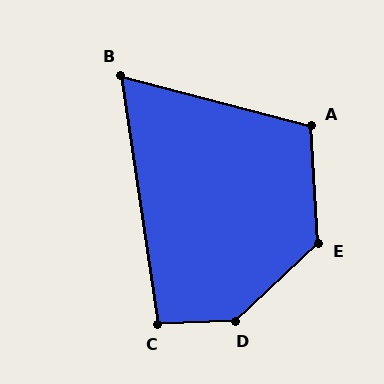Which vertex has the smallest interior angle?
B, at approximately 67 degrees.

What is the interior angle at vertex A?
Approximately 108 degrees (obtuse).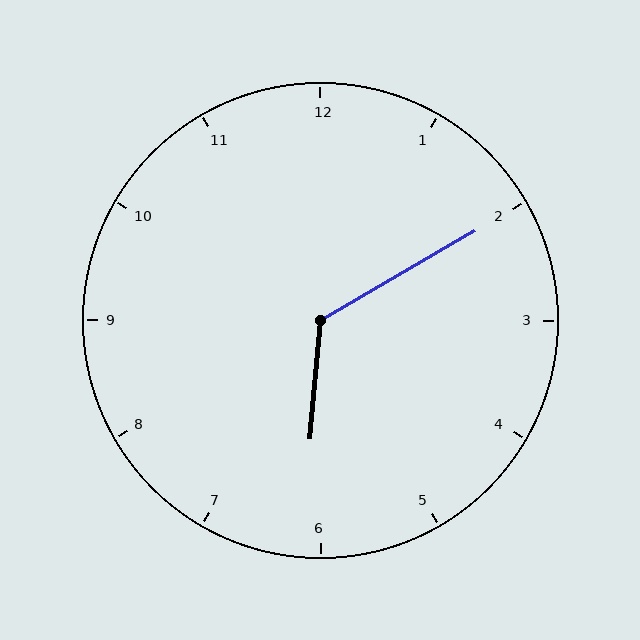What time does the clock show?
6:10.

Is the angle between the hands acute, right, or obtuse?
It is obtuse.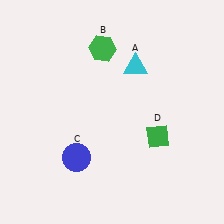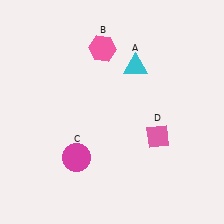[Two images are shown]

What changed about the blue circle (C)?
In Image 1, C is blue. In Image 2, it changed to magenta.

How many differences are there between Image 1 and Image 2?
There are 3 differences between the two images.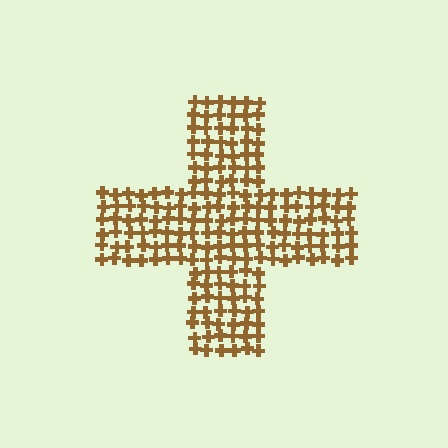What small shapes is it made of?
It is made of small crosses.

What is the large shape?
The large shape is a cross.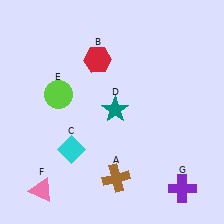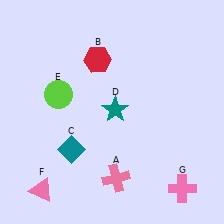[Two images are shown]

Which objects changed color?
A changed from brown to pink. C changed from cyan to teal. G changed from purple to pink.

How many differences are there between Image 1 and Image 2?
There are 3 differences between the two images.